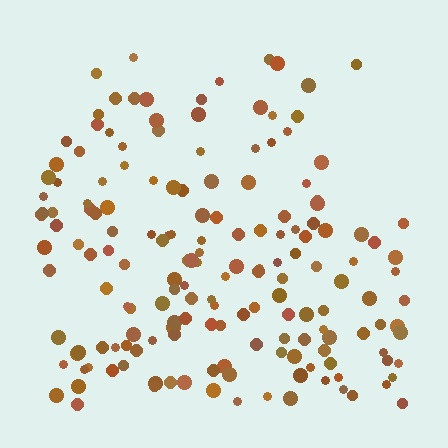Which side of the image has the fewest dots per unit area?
The top.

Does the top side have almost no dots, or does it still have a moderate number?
Still a moderate number, just noticeably fewer than the bottom.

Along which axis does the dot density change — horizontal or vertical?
Vertical.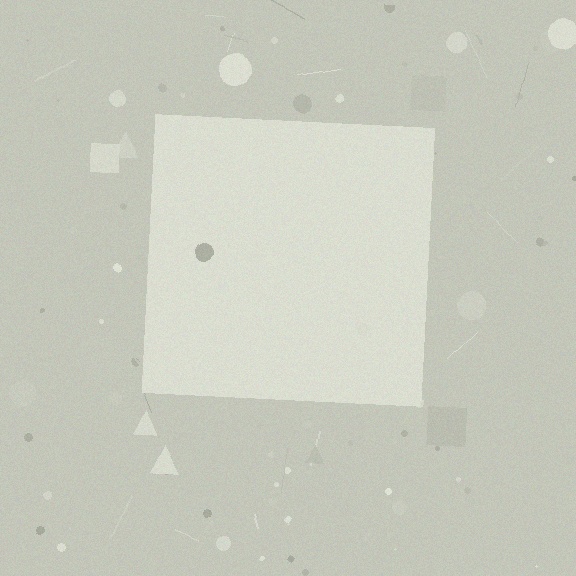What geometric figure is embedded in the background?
A square is embedded in the background.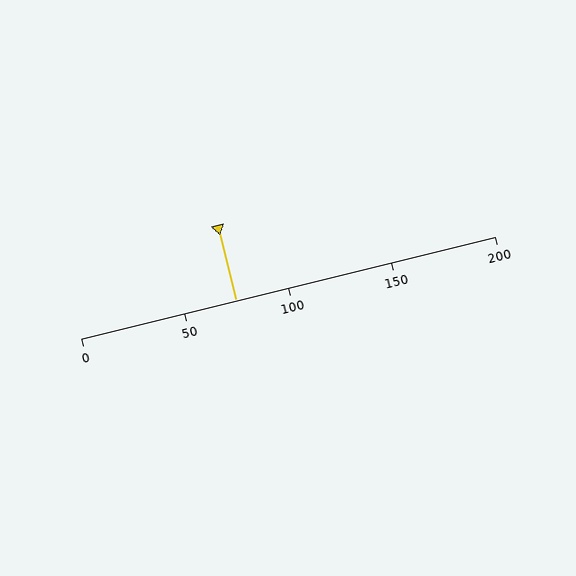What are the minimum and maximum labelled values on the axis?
The axis runs from 0 to 200.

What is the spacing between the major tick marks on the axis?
The major ticks are spaced 50 apart.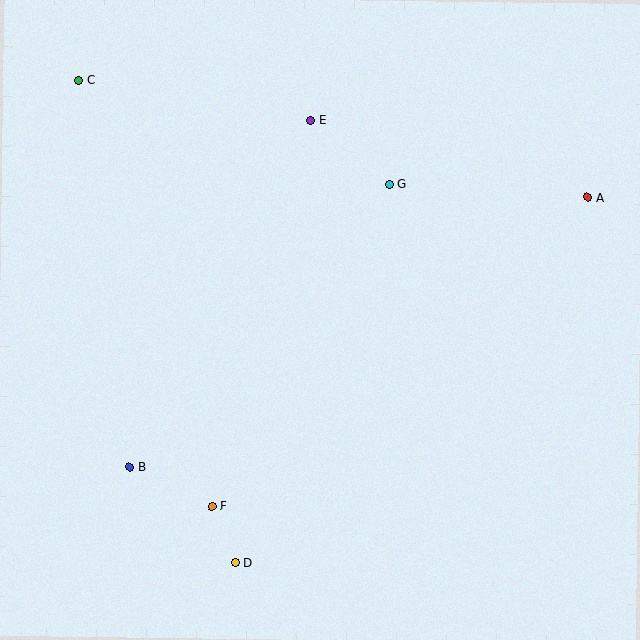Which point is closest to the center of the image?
Point G at (389, 184) is closest to the center.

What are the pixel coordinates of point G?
Point G is at (389, 184).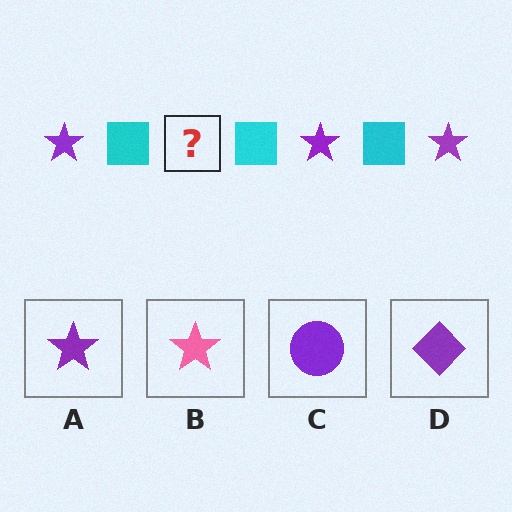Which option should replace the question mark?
Option A.